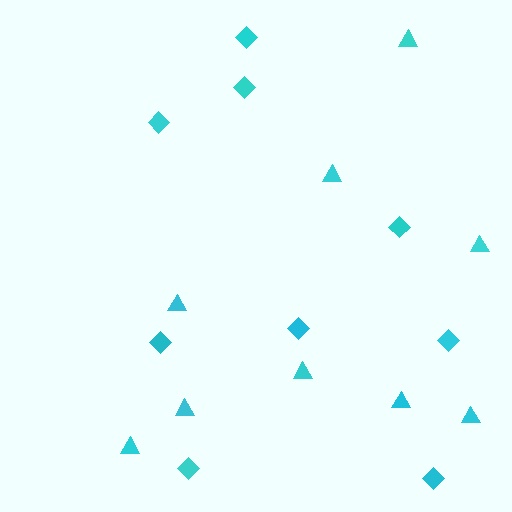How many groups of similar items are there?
There are 2 groups: one group of diamonds (9) and one group of triangles (9).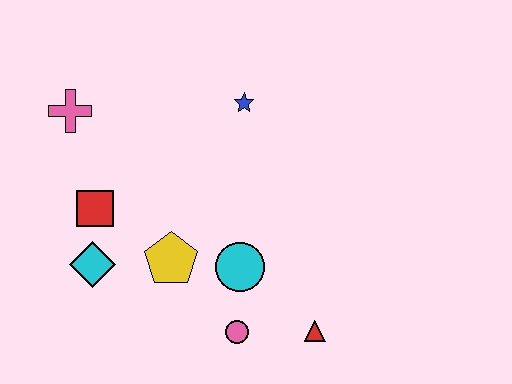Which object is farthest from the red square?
The red triangle is farthest from the red square.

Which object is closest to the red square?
The cyan diamond is closest to the red square.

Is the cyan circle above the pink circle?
Yes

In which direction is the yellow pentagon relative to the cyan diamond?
The yellow pentagon is to the right of the cyan diamond.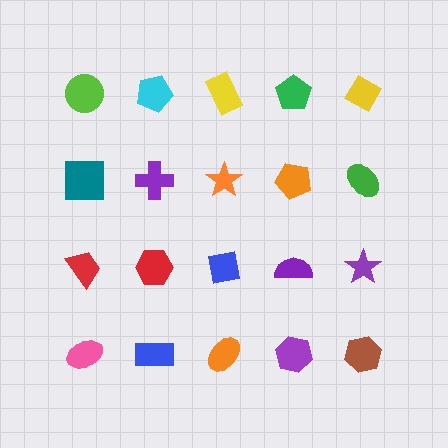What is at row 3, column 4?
A purple semicircle.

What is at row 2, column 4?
An orange pentagon.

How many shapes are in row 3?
5 shapes.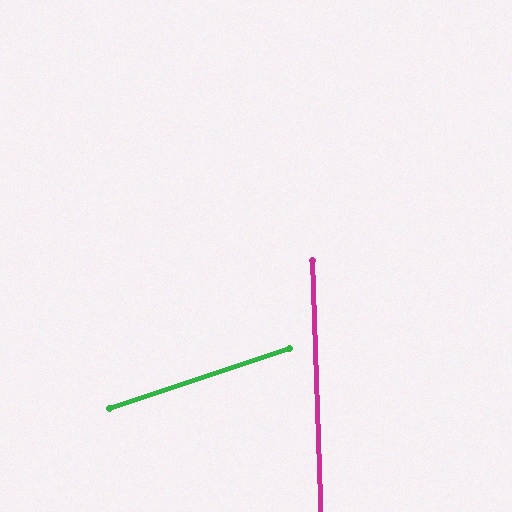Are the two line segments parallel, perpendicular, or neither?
Neither parallel nor perpendicular — they differ by about 73°.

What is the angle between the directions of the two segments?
Approximately 73 degrees.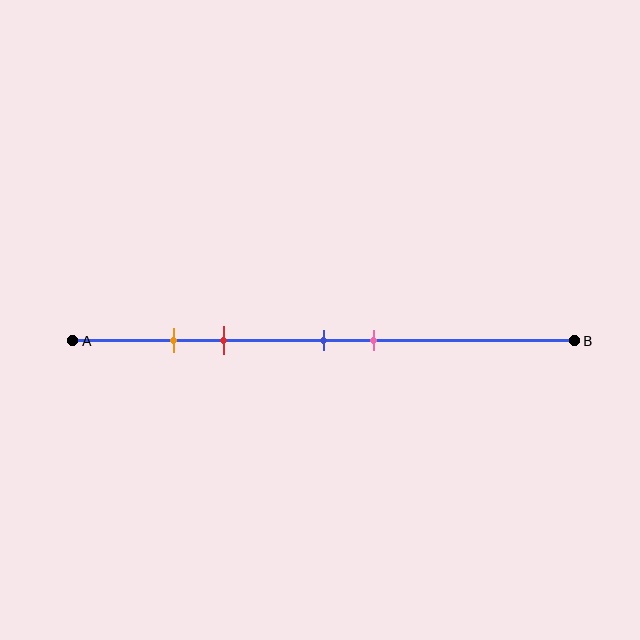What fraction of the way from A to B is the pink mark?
The pink mark is approximately 60% (0.6) of the way from A to B.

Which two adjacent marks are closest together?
The orange and red marks are the closest adjacent pair.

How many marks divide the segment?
There are 4 marks dividing the segment.